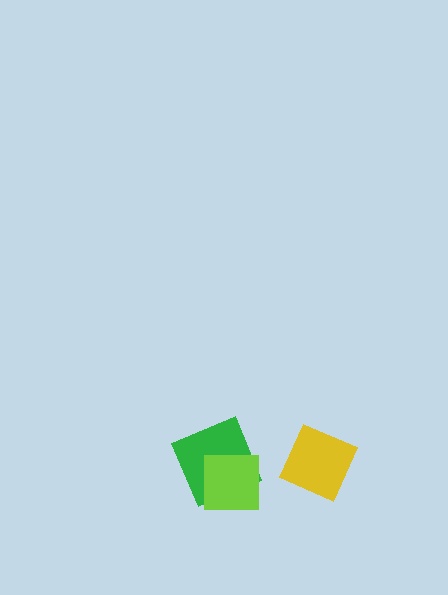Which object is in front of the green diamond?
The lime square is in front of the green diamond.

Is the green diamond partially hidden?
Yes, it is partially covered by another shape.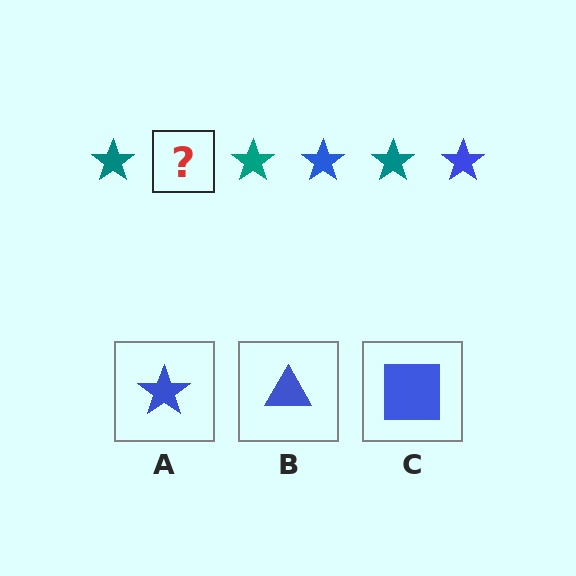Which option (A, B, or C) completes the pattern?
A.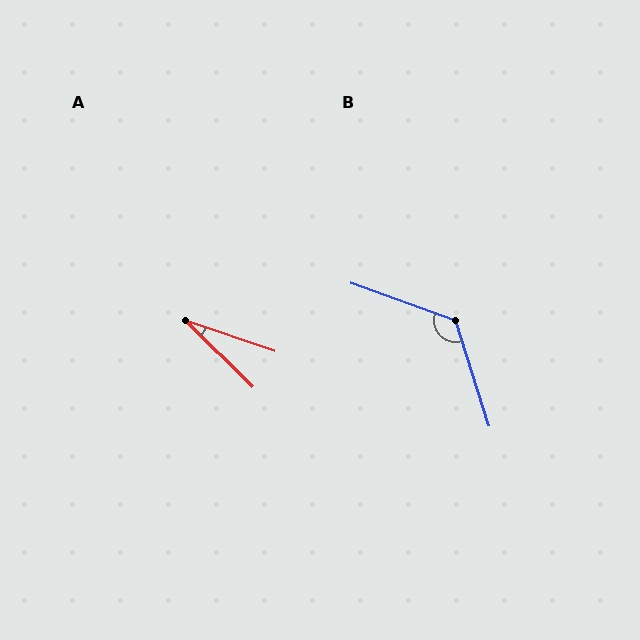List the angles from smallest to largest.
A (26°), B (127°).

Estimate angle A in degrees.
Approximately 26 degrees.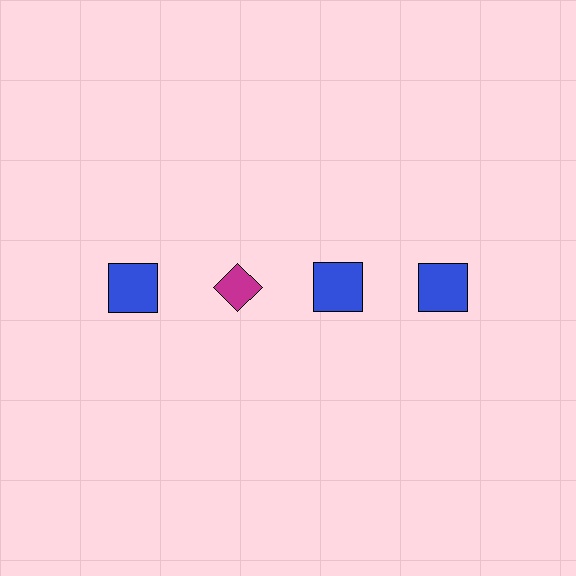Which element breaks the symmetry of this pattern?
The magenta diamond in the top row, second from left column breaks the symmetry. All other shapes are blue squares.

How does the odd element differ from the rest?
It differs in both color (magenta instead of blue) and shape (diamond instead of square).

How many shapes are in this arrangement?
There are 4 shapes arranged in a grid pattern.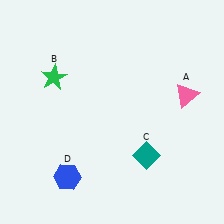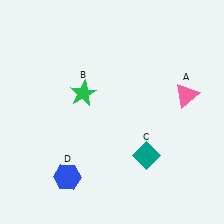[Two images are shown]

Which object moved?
The green star (B) moved right.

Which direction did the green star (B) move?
The green star (B) moved right.